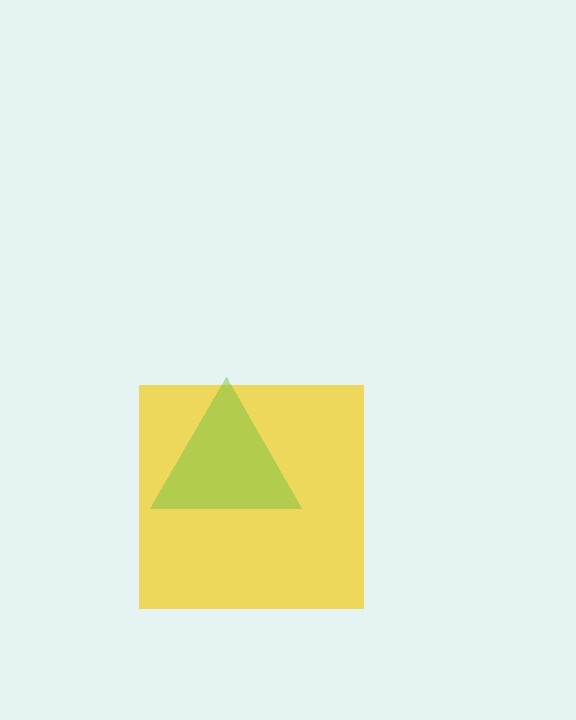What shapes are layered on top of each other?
The layered shapes are: a yellow square, a lime triangle.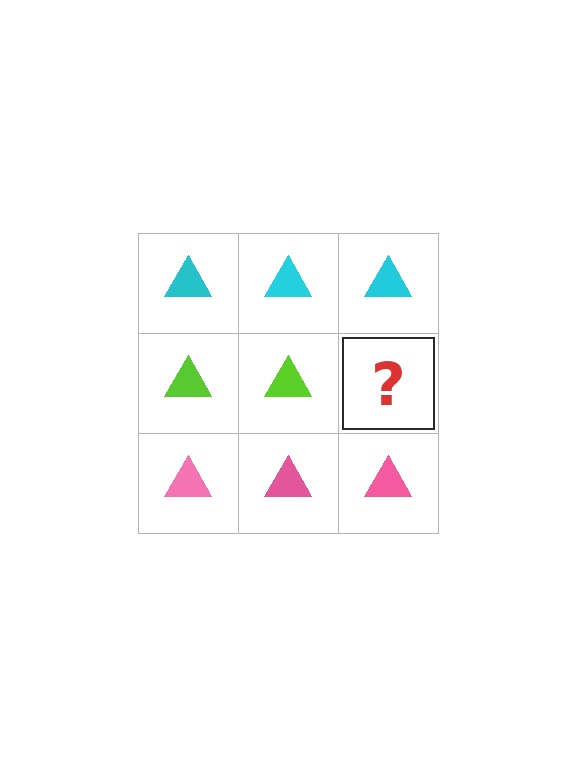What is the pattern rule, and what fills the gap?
The rule is that each row has a consistent color. The gap should be filled with a lime triangle.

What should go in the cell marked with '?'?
The missing cell should contain a lime triangle.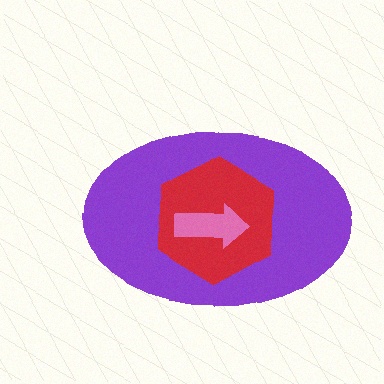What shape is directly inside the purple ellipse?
The red hexagon.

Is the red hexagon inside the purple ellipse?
Yes.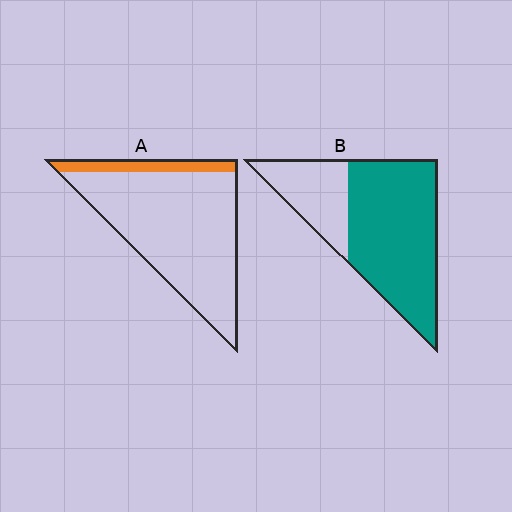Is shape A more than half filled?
No.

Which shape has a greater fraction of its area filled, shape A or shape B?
Shape B.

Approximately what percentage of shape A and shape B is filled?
A is approximately 15% and B is approximately 70%.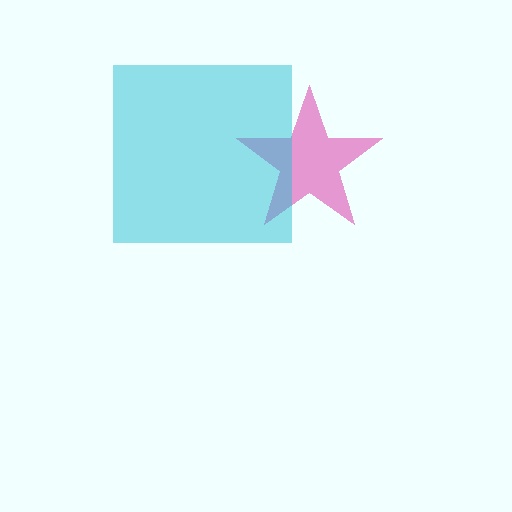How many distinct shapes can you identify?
There are 2 distinct shapes: a pink star, a cyan square.